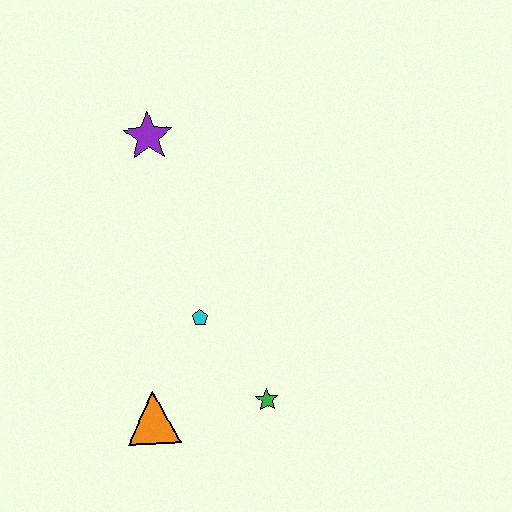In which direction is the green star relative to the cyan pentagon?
The green star is below the cyan pentagon.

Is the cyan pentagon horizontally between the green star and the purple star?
Yes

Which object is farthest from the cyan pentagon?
The purple star is farthest from the cyan pentagon.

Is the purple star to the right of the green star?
No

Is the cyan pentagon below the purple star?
Yes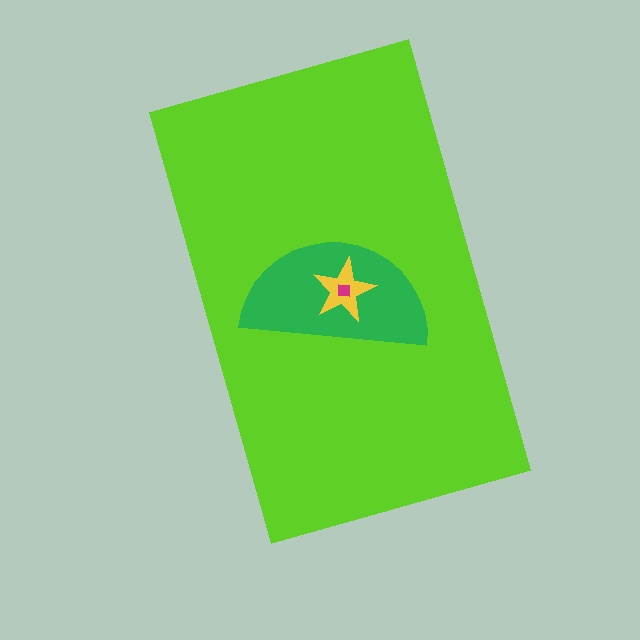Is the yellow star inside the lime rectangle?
Yes.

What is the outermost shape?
The lime rectangle.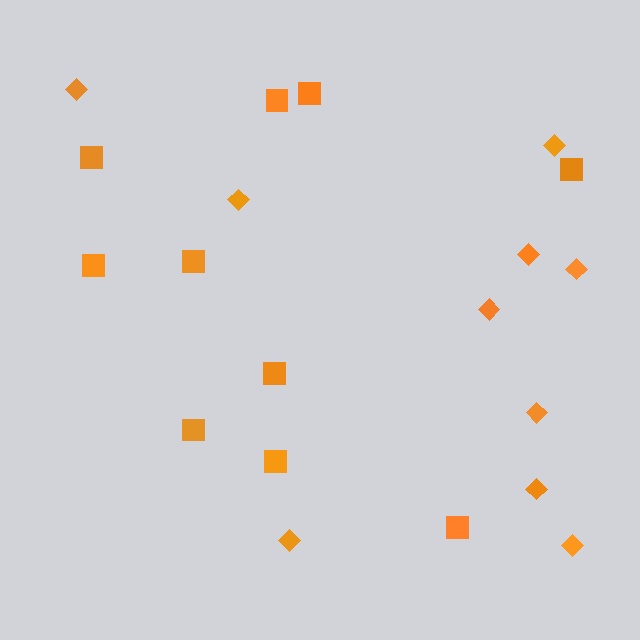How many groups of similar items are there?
There are 2 groups: one group of squares (10) and one group of diamonds (10).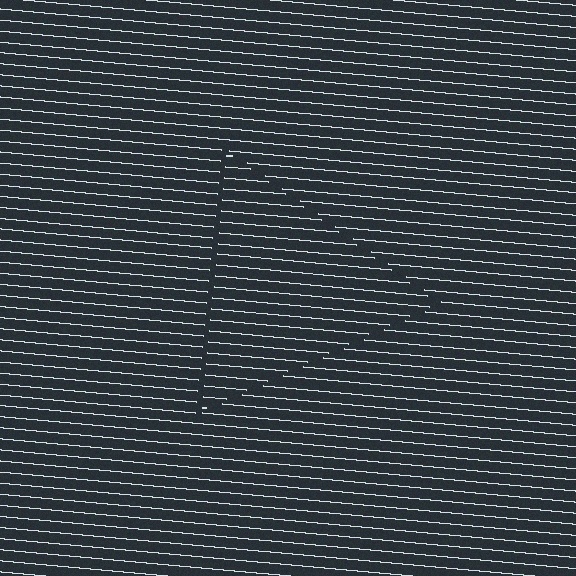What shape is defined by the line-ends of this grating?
An illusory triangle. The interior of the shape contains the same grating, shifted by half a period — the contour is defined by the phase discontinuity where line-ends from the inner and outer gratings abut.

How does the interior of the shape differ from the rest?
The interior of the shape contains the same grating, shifted by half a period — the contour is defined by the phase discontinuity where line-ends from the inner and outer gratings abut.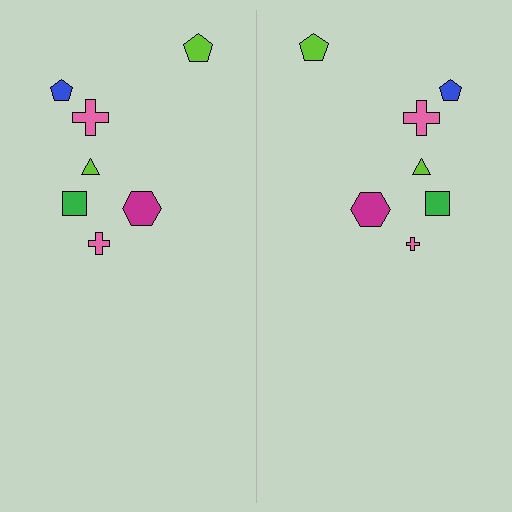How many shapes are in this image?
There are 14 shapes in this image.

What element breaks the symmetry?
The pink cross on the right side has a different size than its mirror counterpart.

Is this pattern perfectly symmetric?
No, the pattern is not perfectly symmetric. The pink cross on the right side has a different size than its mirror counterpart.